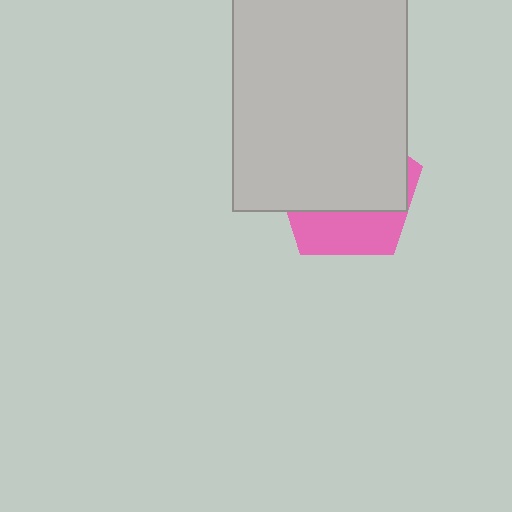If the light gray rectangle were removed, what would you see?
You would see the complete pink pentagon.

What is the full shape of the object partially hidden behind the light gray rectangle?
The partially hidden object is a pink pentagon.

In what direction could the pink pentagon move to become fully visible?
The pink pentagon could move down. That would shift it out from behind the light gray rectangle entirely.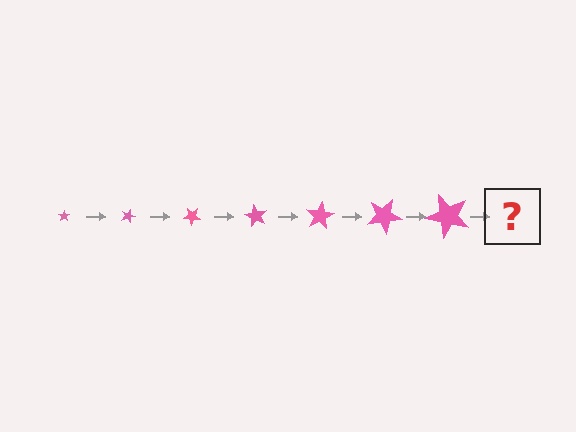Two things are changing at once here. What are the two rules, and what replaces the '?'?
The two rules are that the star grows larger each step and it rotates 20 degrees each step. The '?' should be a star, larger than the previous one and rotated 140 degrees from the start.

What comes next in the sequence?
The next element should be a star, larger than the previous one and rotated 140 degrees from the start.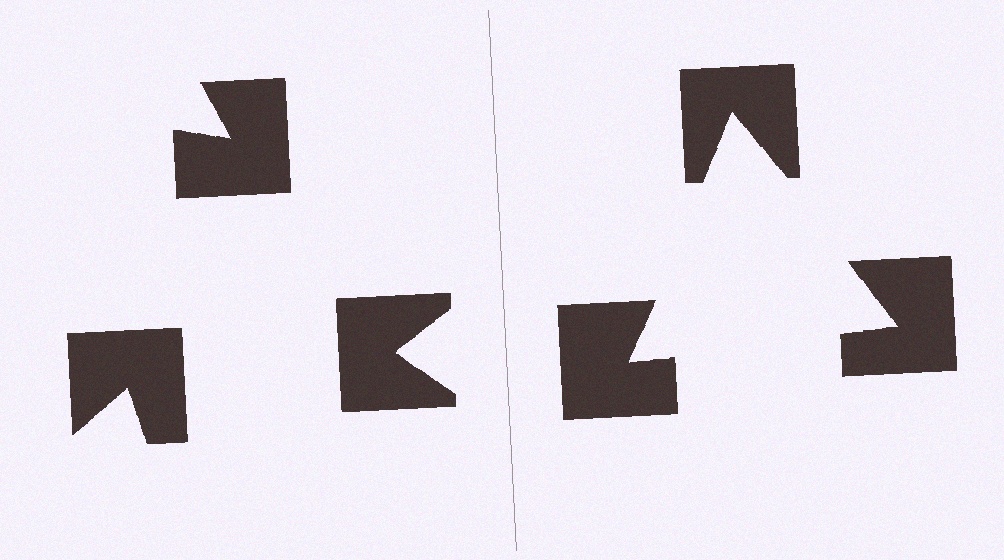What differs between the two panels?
The notched squares are positioned identically on both sides; only the wedge orientations differ. On the right they align to a triangle; on the left they are misaligned.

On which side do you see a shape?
An illusory triangle appears on the right side. On the left side the wedge cuts are rotated, so no coherent shape forms.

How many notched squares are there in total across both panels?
6 — 3 on each side.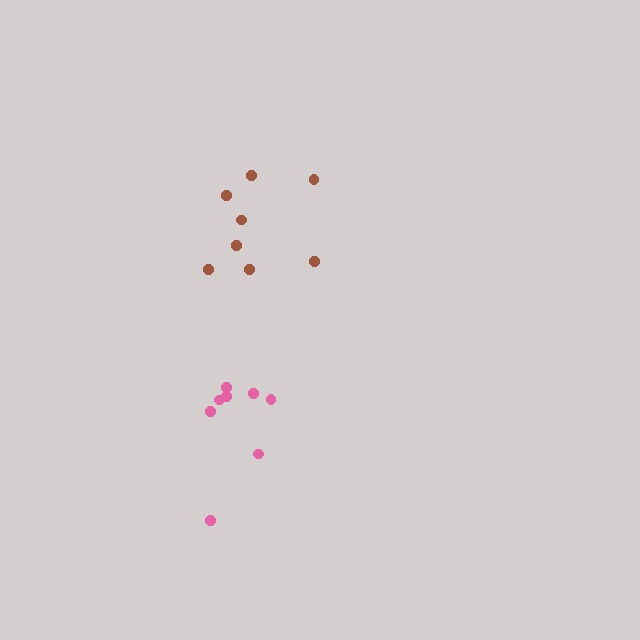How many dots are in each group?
Group 1: 8 dots, Group 2: 8 dots (16 total).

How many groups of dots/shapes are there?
There are 2 groups.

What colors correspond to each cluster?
The clusters are colored: brown, pink.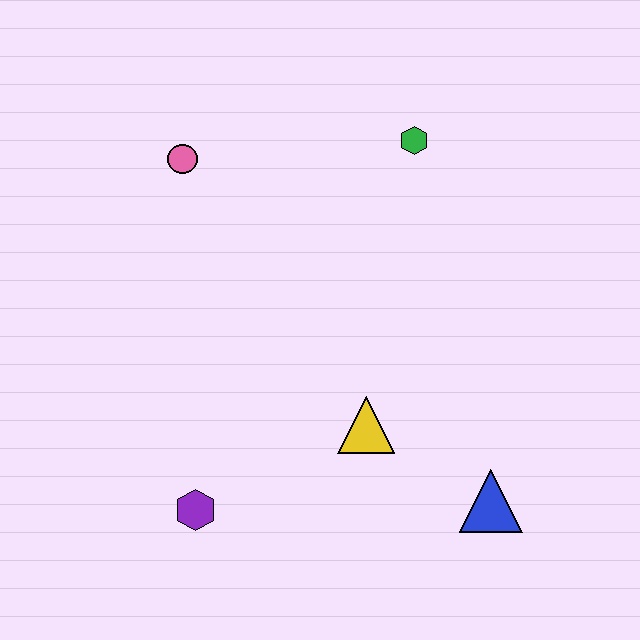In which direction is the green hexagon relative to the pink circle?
The green hexagon is to the right of the pink circle.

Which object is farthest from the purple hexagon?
The green hexagon is farthest from the purple hexagon.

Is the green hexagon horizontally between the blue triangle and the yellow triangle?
Yes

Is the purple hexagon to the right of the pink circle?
Yes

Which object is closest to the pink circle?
The green hexagon is closest to the pink circle.